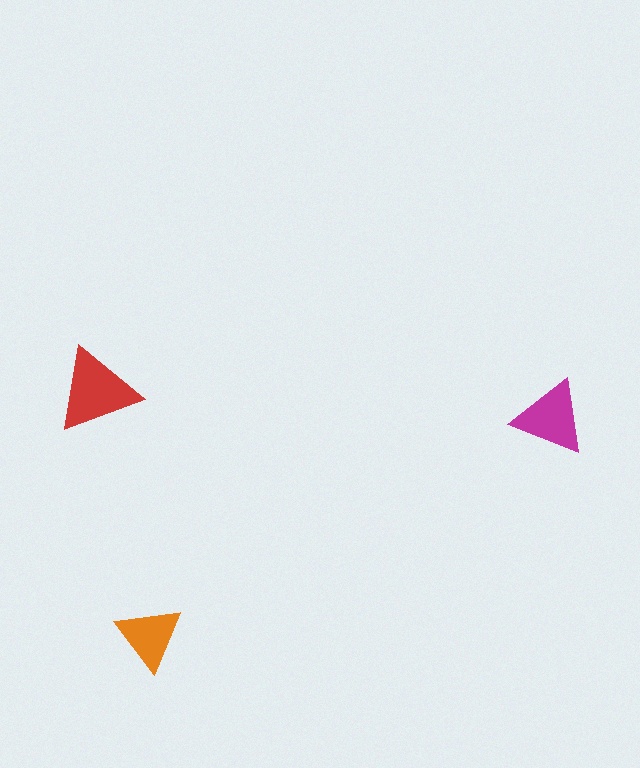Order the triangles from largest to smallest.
the red one, the magenta one, the orange one.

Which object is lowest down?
The orange triangle is bottommost.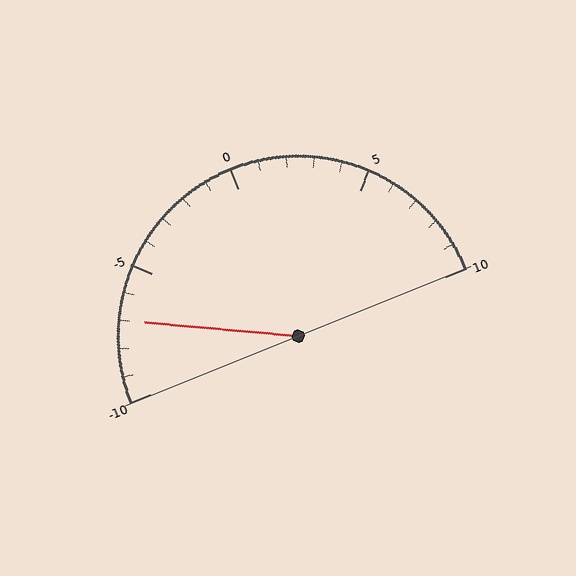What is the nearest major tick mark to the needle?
The nearest major tick mark is -5.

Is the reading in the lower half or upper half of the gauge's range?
The reading is in the lower half of the range (-10 to 10).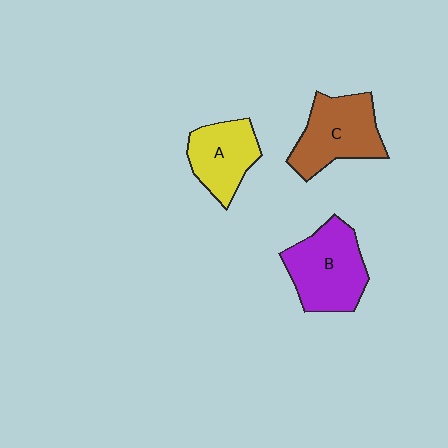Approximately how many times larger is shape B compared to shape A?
Approximately 1.3 times.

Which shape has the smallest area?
Shape A (yellow).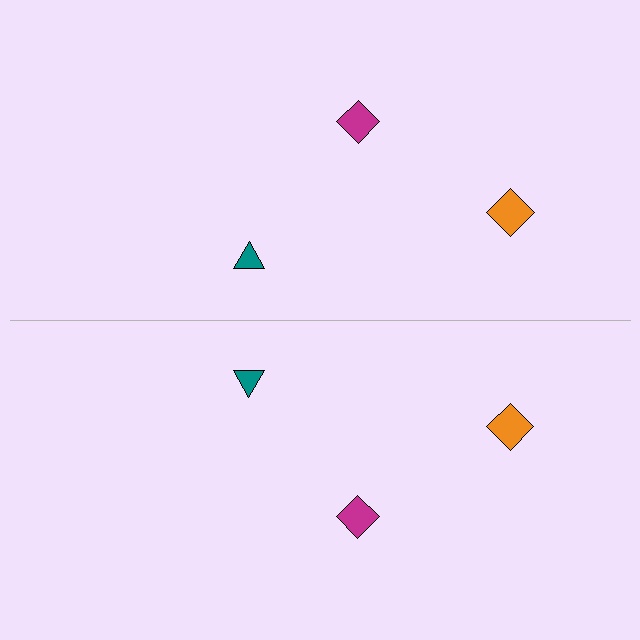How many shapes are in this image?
There are 6 shapes in this image.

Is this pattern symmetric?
Yes, this pattern has bilateral (reflection) symmetry.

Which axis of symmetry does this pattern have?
The pattern has a horizontal axis of symmetry running through the center of the image.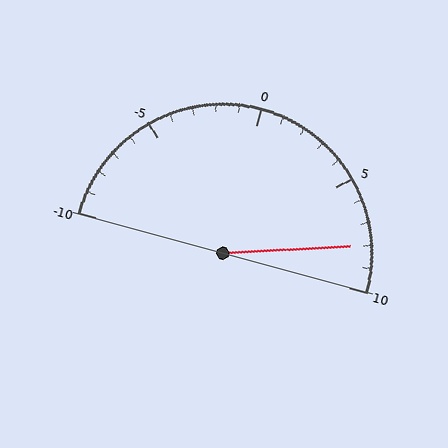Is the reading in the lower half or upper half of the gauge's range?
The reading is in the upper half of the range (-10 to 10).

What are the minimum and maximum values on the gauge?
The gauge ranges from -10 to 10.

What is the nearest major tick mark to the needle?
The nearest major tick mark is 10.